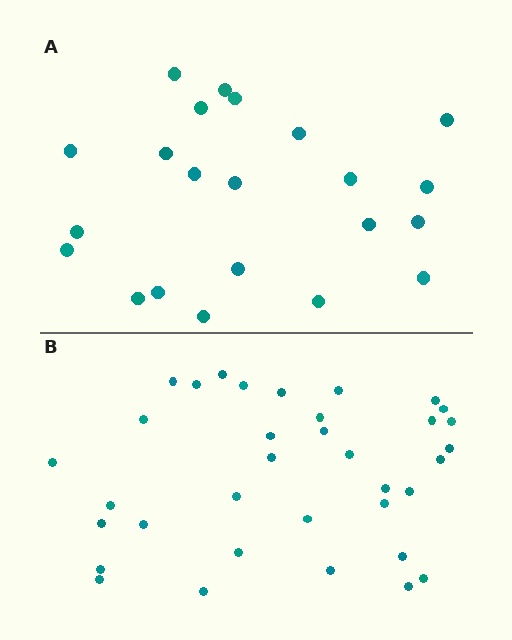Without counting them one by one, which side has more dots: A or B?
Region B (the bottom region) has more dots.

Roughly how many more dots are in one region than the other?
Region B has approximately 15 more dots than region A.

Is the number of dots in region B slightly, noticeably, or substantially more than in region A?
Region B has substantially more. The ratio is roughly 1.6 to 1.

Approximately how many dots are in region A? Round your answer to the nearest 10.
About 20 dots. (The exact count is 22, which rounds to 20.)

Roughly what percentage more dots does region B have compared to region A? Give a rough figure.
About 60% more.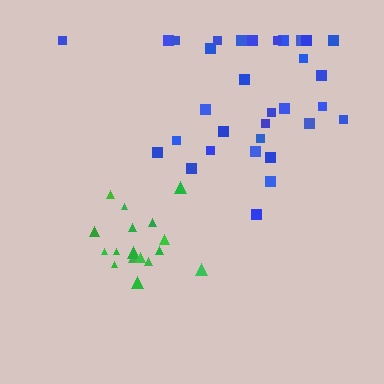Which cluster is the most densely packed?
Green.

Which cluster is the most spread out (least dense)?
Blue.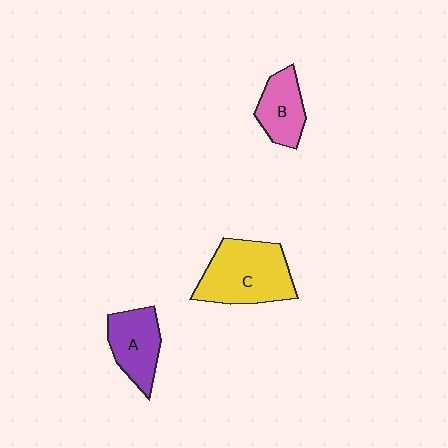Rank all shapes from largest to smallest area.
From largest to smallest: C (yellow), A (purple), B (pink).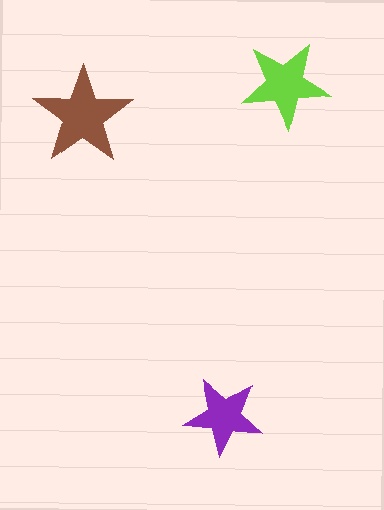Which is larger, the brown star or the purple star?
The brown one.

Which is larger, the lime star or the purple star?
The lime one.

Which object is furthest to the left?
The brown star is leftmost.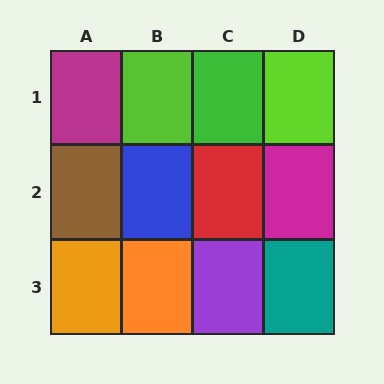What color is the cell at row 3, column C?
Purple.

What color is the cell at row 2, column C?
Red.